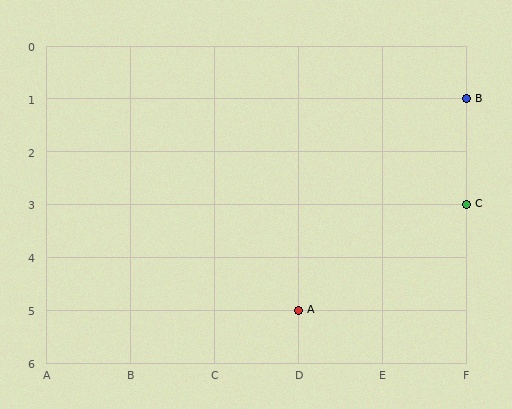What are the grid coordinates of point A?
Point A is at grid coordinates (D, 5).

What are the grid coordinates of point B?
Point B is at grid coordinates (F, 1).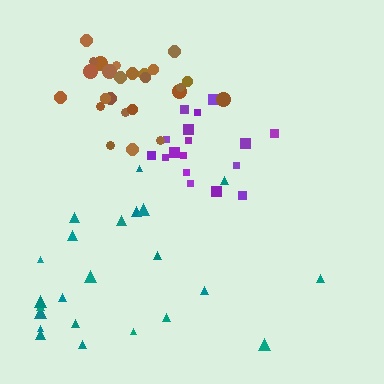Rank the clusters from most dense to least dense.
brown, purple, teal.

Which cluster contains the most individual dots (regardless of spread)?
Brown (25).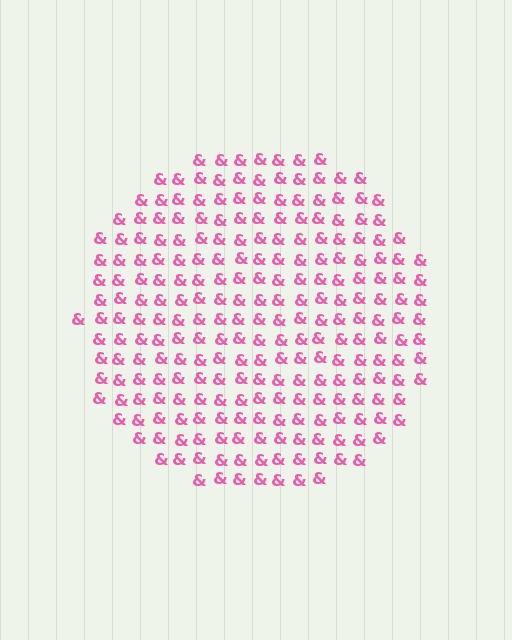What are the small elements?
The small elements are ampersands.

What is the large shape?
The large shape is a circle.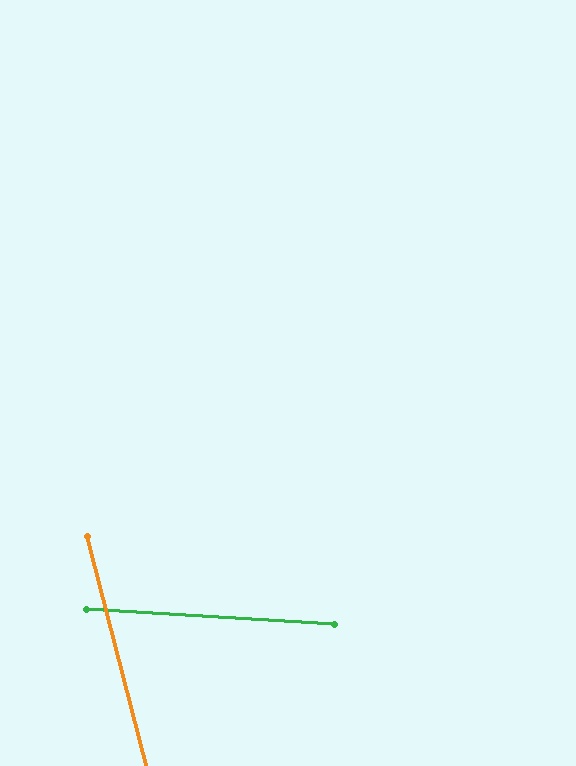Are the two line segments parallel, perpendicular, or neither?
Neither parallel nor perpendicular — they differ by about 72°.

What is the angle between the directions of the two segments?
Approximately 72 degrees.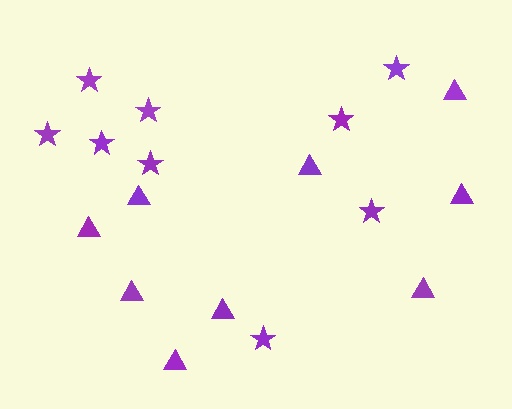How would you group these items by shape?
There are 2 groups: one group of triangles (9) and one group of stars (9).